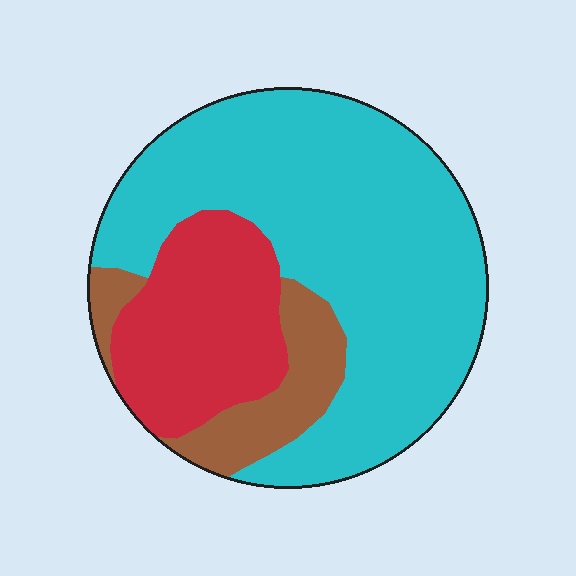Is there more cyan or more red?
Cyan.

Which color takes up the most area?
Cyan, at roughly 65%.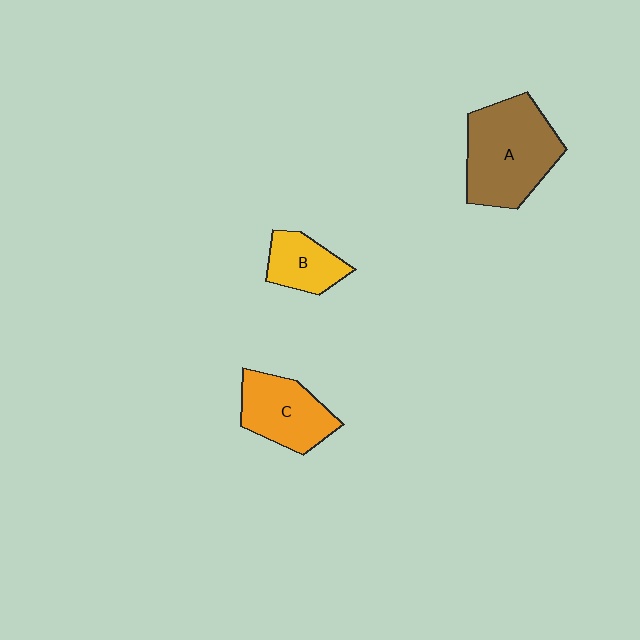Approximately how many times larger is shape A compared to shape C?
Approximately 1.5 times.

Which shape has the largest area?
Shape A (brown).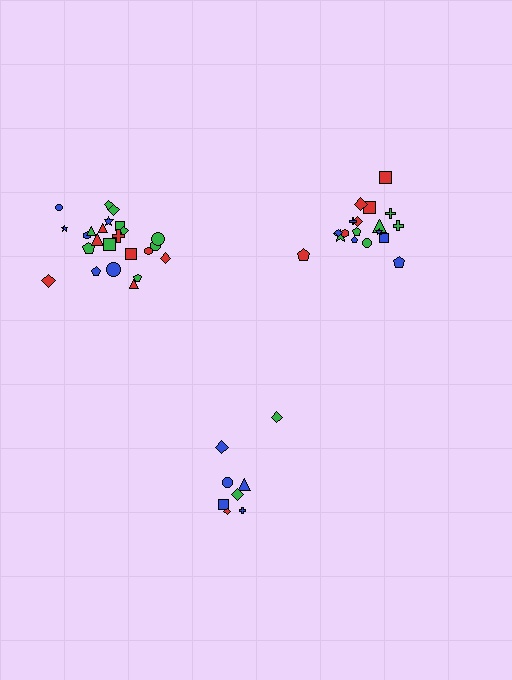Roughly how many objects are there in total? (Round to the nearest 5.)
Roughly 50 objects in total.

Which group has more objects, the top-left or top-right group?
The top-left group.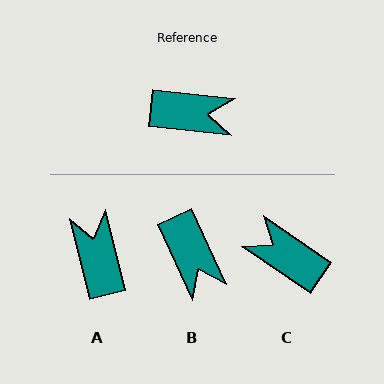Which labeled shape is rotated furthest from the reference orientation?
C, about 151 degrees away.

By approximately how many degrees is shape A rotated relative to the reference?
Approximately 110 degrees counter-clockwise.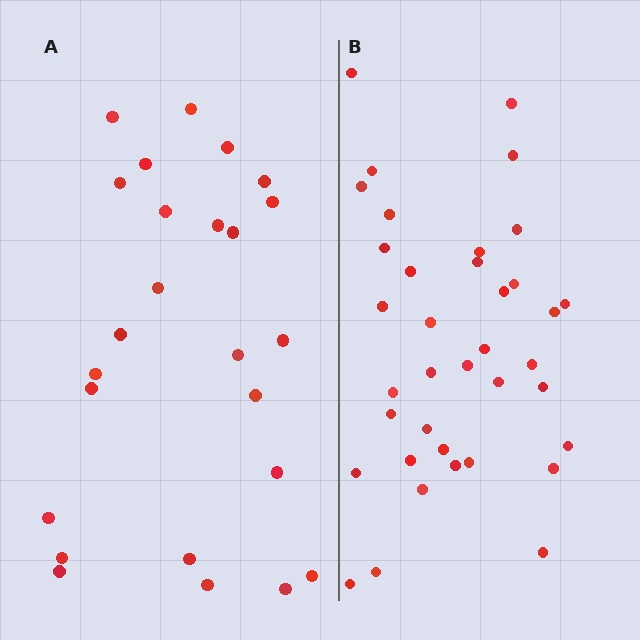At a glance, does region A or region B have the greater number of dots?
Region B (the right region) has more dots.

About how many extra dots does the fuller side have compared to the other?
Region B has roughly 12 or so more dots than region A.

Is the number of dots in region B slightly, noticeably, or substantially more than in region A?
Region B has substantially more. The ratio is roughly 1.5 to 1.